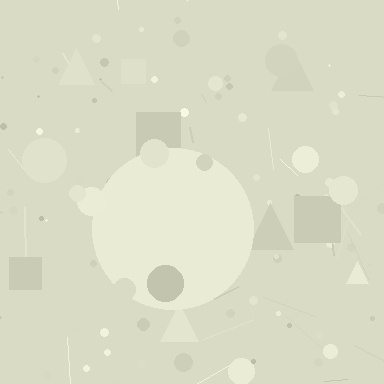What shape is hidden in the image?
A circle is hidden in the image.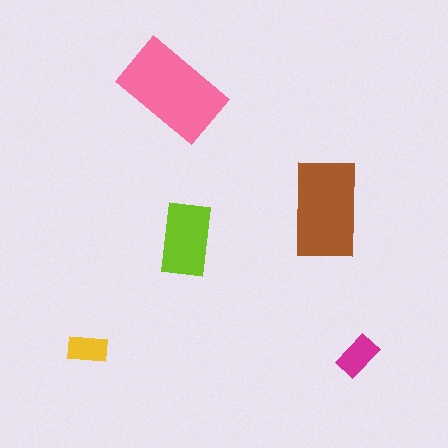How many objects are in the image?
There are 5 objects in the image.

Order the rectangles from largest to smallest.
the pink one, the brown one, the lime one, the magenta one, the yellow one.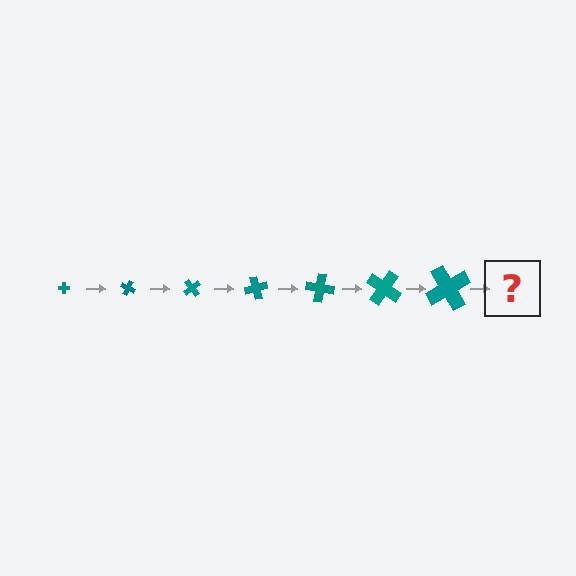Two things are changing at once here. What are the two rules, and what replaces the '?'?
The two rules are that the cross grows larger each step and it rotates 25 degrees each step. The '?' should be a cross, larger than the previous one and rotated 175 degrees from the start.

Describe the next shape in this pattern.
It should be a cross, larger than the previous one and rotated 175 degrees from the start.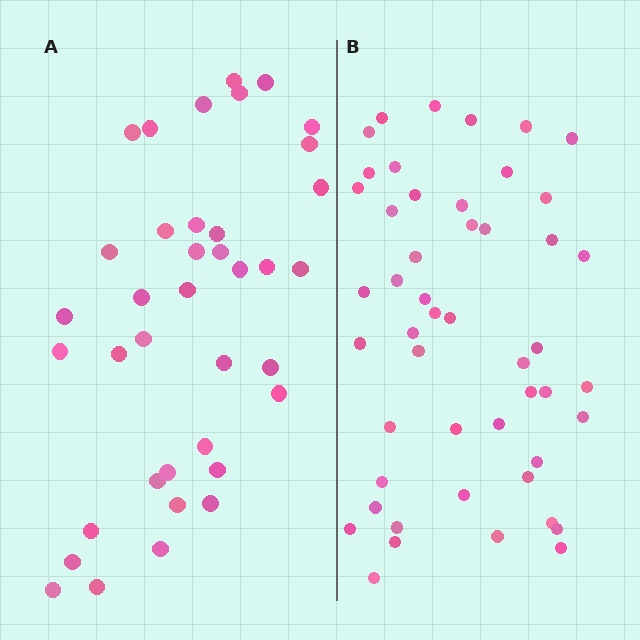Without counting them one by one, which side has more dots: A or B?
Region B (the right region) has more dots.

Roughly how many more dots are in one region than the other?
Region B has roughly 12 or so more dots than region A.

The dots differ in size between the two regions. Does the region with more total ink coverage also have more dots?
No. Region A has more total ink coverage because its dots are larger, but region B actually contains more individual dots. Total area can be misleading — the number of items is what matters here.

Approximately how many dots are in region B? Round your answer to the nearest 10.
About 50 dots. (The exact count is 49, which rounds to 50.)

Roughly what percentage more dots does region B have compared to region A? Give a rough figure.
About 30% more.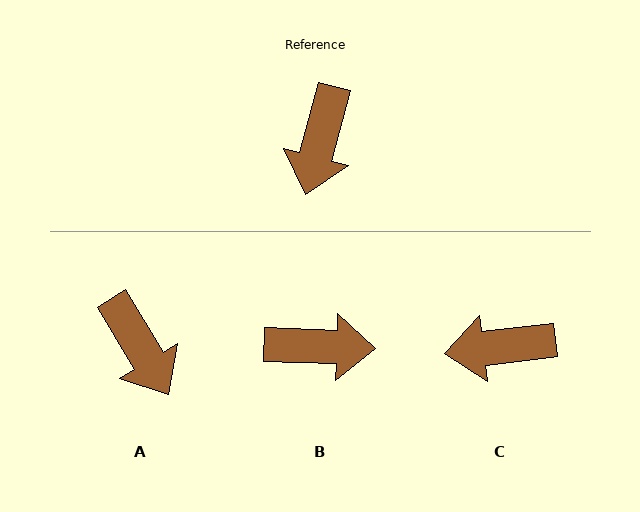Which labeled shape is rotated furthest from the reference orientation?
B, about 103 degrees away.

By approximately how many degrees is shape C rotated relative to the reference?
Approximately 68 degrees clockwise.